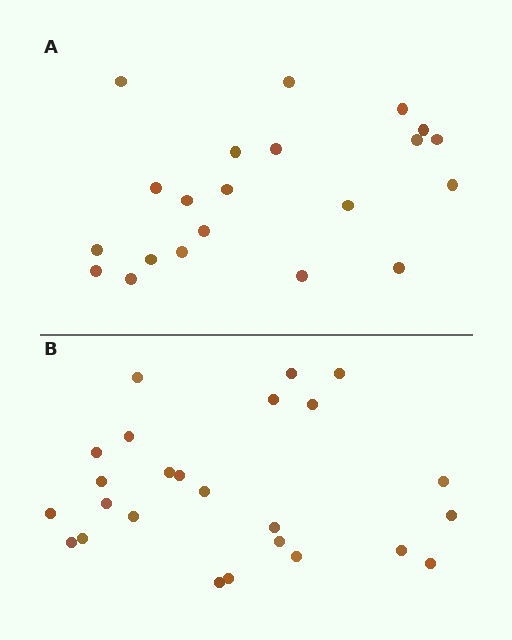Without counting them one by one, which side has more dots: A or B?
Region B (the bottom region) has more dots.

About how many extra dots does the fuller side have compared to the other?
Region B has about 4 more dots than region A.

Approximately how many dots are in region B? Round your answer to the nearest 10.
About 20 dots. (The exact count is 25, which rounds to 20.)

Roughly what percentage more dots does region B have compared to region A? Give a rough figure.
About 20% more.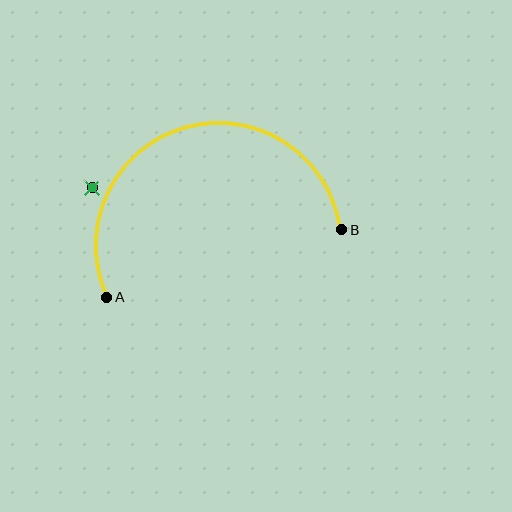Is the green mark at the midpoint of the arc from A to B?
No — the green mark does not lie on the arc at all. It sits slightly outside the curve.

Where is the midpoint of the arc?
The arc midpoint is the point on the curve farthest from the straight line joining A and B. It sits above that line.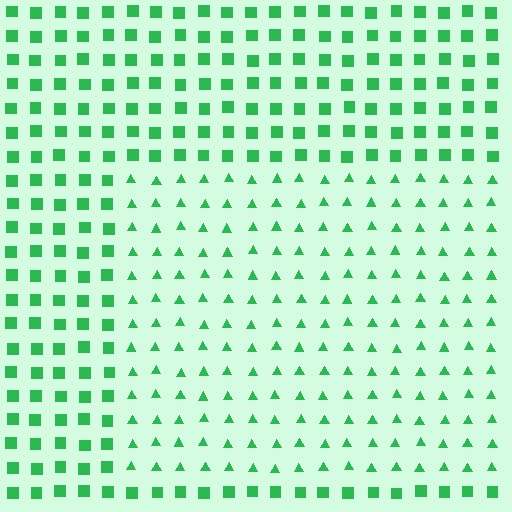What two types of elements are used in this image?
The image uses triangles inside the rectangle region and squares outside it.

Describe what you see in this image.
The image is filled with small green elements arranged in a uniform grid. A rectangle-shaped region contains triangles, while the surrounding area contains squares. The boundary is defined purely by the change in element shape.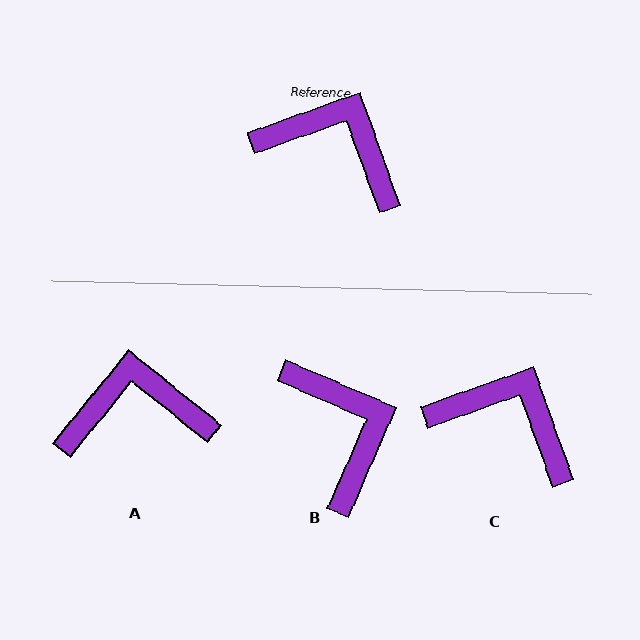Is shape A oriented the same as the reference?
No, it is off by about 31 degrees.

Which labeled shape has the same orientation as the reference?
C.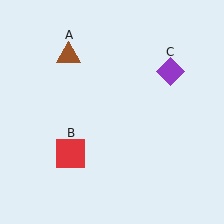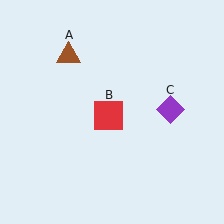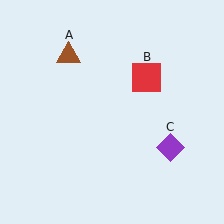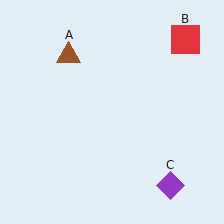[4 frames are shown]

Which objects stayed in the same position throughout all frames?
Brown triangle (object A) remained stationary.